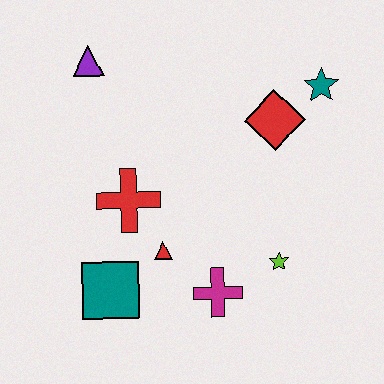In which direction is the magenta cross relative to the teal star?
The magenta cross is below the teal star.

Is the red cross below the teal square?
No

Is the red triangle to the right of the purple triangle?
Yes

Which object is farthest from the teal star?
The teal square is farthest from the teal star.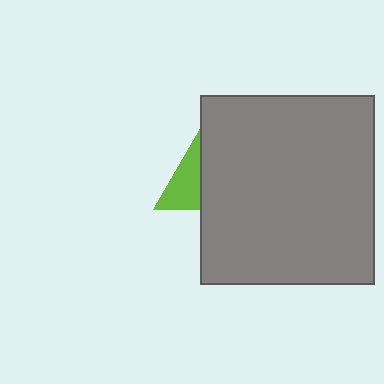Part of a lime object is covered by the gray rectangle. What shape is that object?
It is a triangle.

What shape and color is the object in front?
The object in front is a gray rectangle.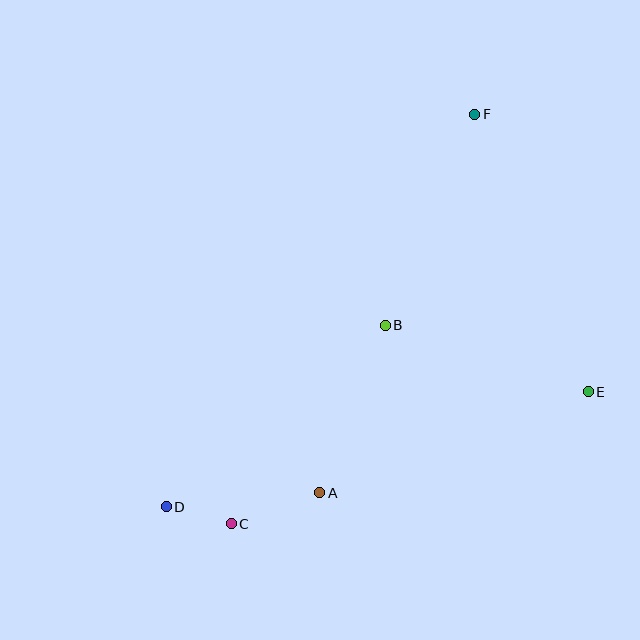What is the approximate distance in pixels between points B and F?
The distance between B and F is approximately 229 pixels.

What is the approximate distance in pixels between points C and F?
The distance between C and F is approximately 476 pixels.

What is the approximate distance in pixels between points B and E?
The distance between B and E is approximately 214 pixels.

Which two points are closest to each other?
Points C and D are closest to each other.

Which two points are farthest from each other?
Points D and F are farthest from each other.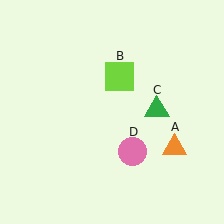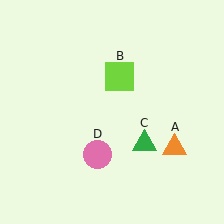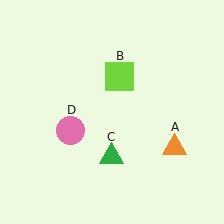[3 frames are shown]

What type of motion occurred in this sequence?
The green triangle (object C), pink circle (object D) rotated clockwise around the center of the scene.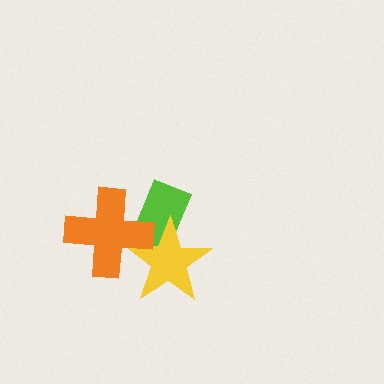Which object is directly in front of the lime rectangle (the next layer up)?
The yellow star is directly in front of the lime rectangle.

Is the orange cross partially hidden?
No, no other shape covers it.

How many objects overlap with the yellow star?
2 objects overlap with the yellow star.